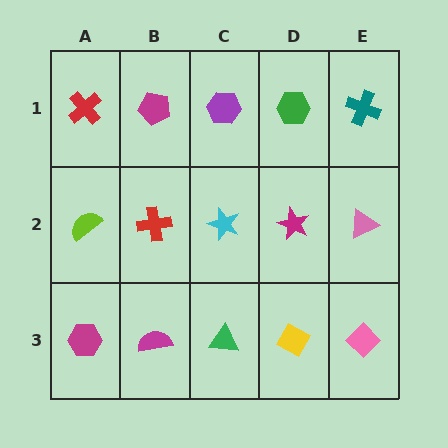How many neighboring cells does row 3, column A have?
2.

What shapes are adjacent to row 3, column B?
A red cross (row 2, column B), a magenta hexagon (row 3, column A), a green triangle (row 3, column C).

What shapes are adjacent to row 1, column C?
A cyan star (row 2, column C), a magenta pentagon (row 1, column B), a green hexagon (row 1, column D).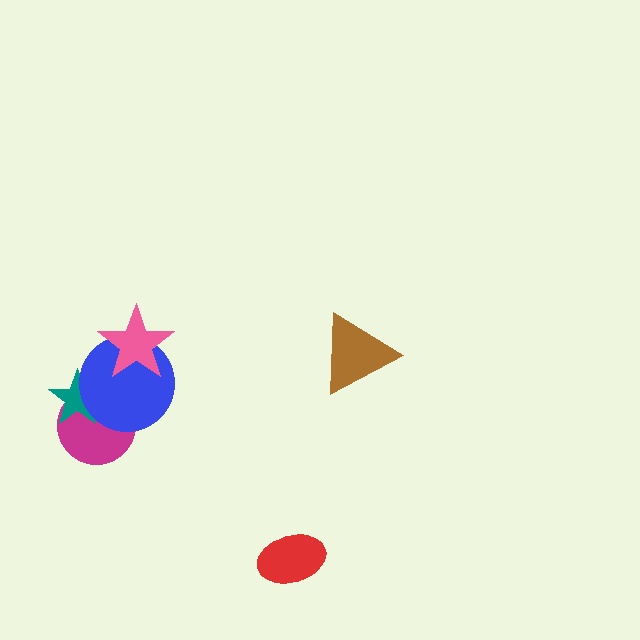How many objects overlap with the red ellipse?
0 objects overlap with the red ellipse.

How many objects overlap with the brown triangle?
0 objects overlap with the brown triangle.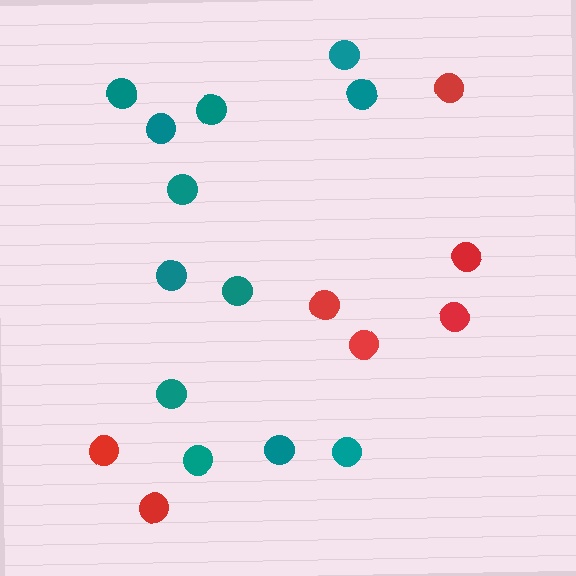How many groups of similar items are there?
There are 2 groups: one group of red circles (7) and one group of teal circles (12).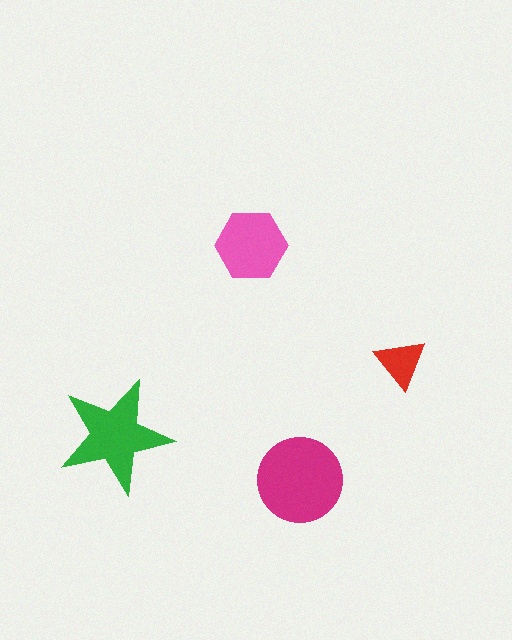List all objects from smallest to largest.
The red triangle, the pink hexagon, the green star, the magenta circle.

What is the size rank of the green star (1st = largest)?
2nd.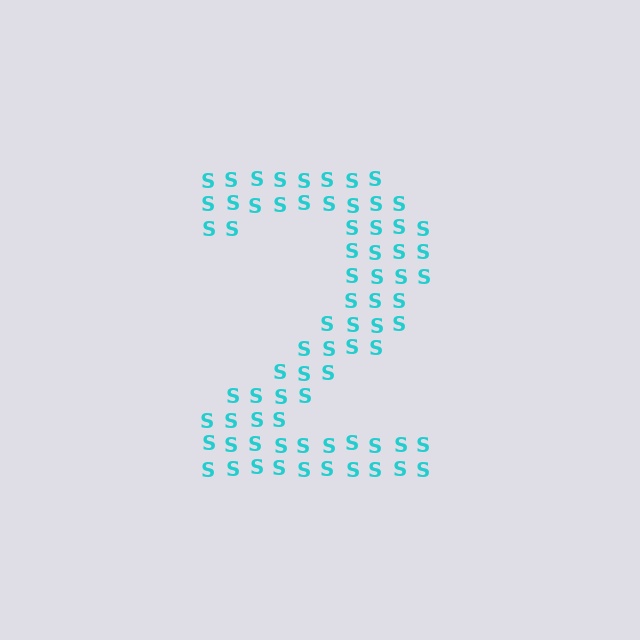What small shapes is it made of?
It is made of small letter S's.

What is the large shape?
The large shape is the digit 2.